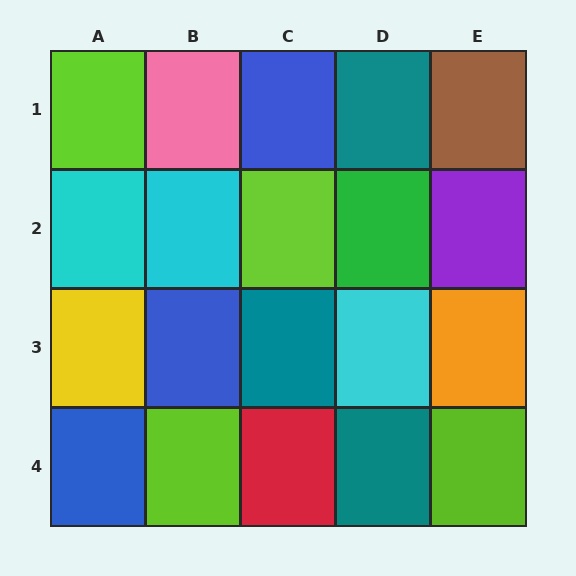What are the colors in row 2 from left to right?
Cyan, cyan, lime, green, purple.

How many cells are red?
1 cell is red.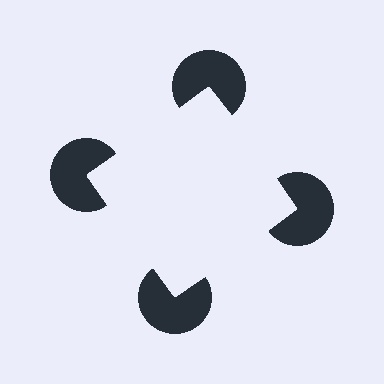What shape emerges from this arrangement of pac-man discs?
An illusory square — its edges are inferred from the aligned wedge cuts in the pac-man discs, not physically drawn.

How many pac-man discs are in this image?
There are 4 — one at each vertex of the illusory square.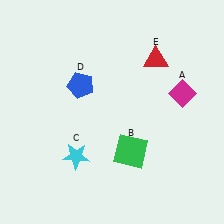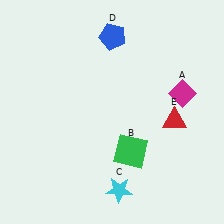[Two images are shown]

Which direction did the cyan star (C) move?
The cyan star (C) moved right.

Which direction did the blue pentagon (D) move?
The blue pentagon (D) moved up.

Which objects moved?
The objects that moved are: the cyan star (C), the blue pentagon (D), the red triangle (E).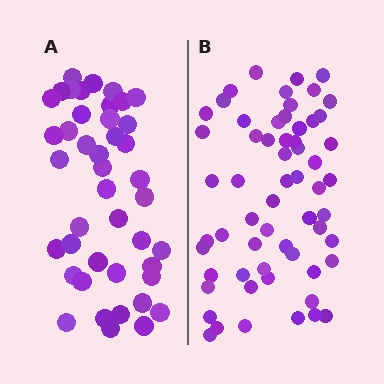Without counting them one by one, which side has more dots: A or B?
Region B (the right region) has more dots.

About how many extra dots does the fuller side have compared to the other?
Region B has approximately 15 more dots than region A.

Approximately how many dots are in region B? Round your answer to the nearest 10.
About 60 dots.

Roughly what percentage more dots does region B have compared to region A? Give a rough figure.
About 40% more.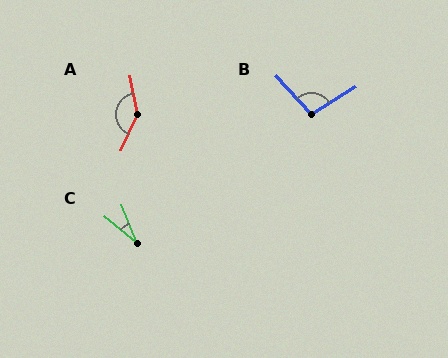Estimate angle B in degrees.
Approximately 100 degrees.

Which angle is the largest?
A, at approximately 145 degrees.